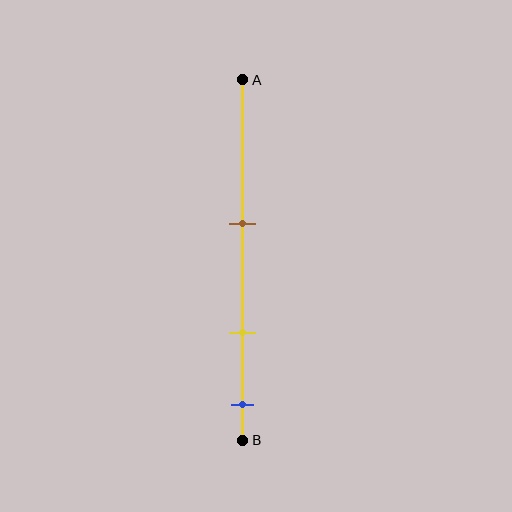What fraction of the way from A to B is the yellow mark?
The yellow mark is approximately 70% (0.7) of the way from A to B.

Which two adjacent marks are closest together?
The yellow and blue marks are the closest adjacent pair.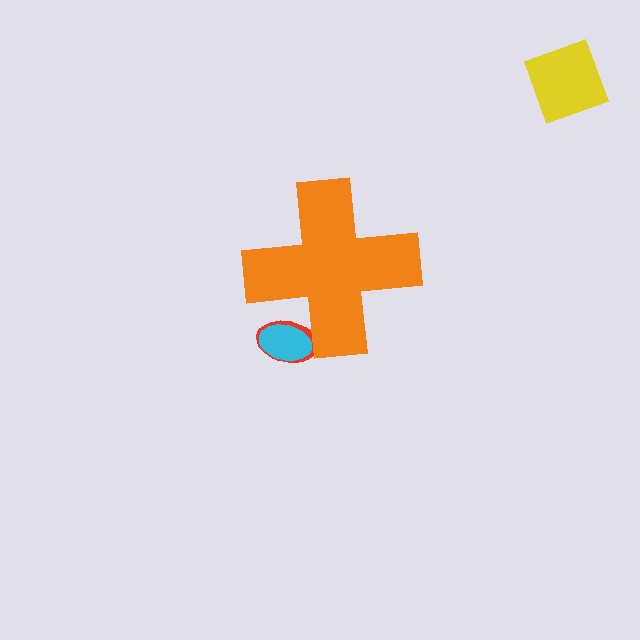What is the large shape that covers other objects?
An orange cross.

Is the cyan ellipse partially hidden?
Yes, the cyan ellipse is partially hidden behind the orange cross.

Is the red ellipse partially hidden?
Yes, the red ellipse is partially hidden behind the orange cross.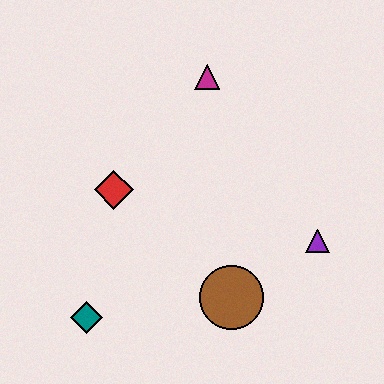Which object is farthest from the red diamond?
The purple triangle is farthest from the red diamond.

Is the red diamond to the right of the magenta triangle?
No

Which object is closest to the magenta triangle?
The red diamond is closest to the magenta triangle.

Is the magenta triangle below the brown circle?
No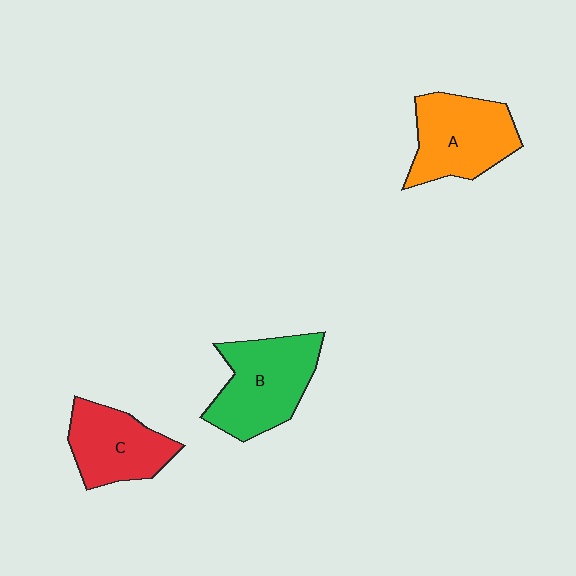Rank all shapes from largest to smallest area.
From largest to smallest: B (green), A (orange), C (red).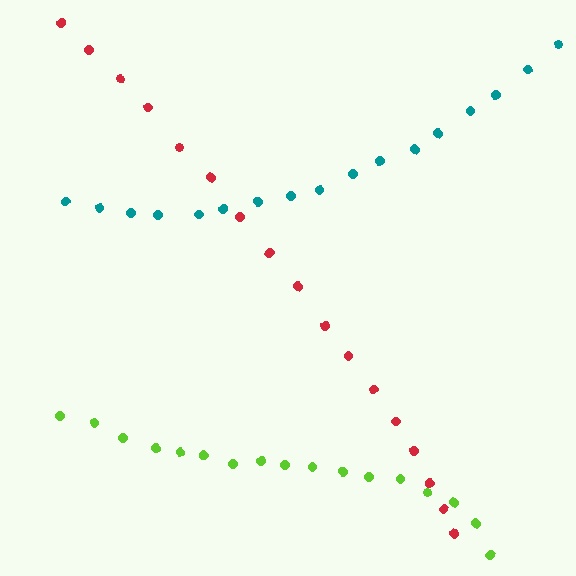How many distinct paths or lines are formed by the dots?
There are 3 distinct paths.